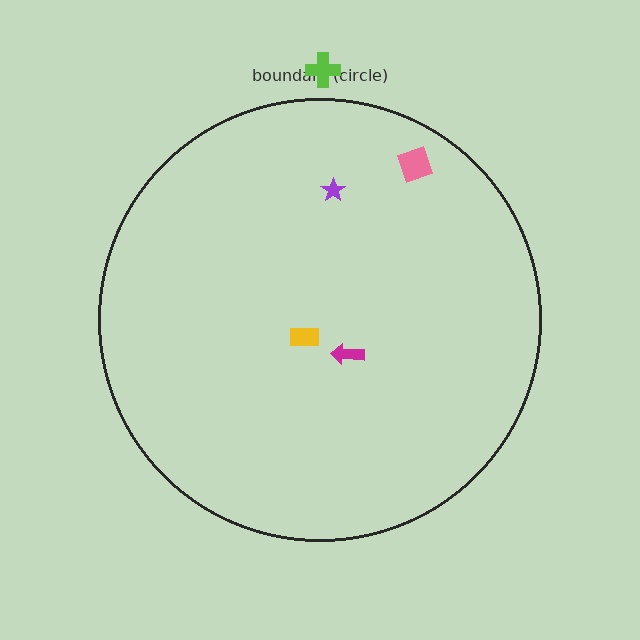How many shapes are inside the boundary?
4 inside, 1 outside.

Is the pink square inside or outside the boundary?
Inside.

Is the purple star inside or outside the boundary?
Inside.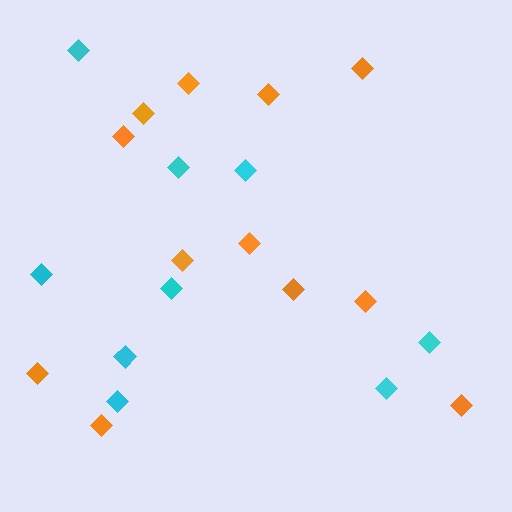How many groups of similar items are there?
There are 2 groups: one group of orange diamonds (12) and one group of cyan diamonds (9).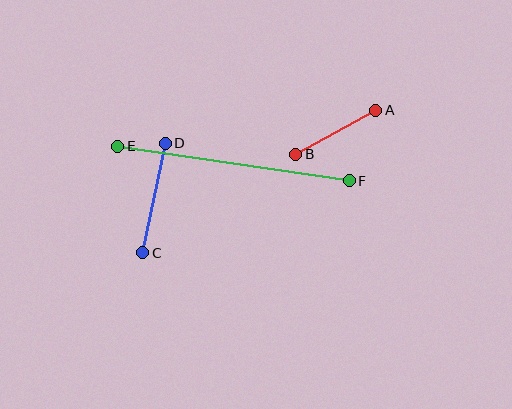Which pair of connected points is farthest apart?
Points E and F are farthest apart.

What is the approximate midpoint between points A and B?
The midpoint is at approximately (336, 132) pixels.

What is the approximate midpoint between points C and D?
The midpoint is at approximately (154, 198) pixels.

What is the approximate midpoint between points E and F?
The midpoint is at approximately (233, 164) pixels.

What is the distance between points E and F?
The distance is approximately 234 pixels.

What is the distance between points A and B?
The distance is approximately 91 pixels.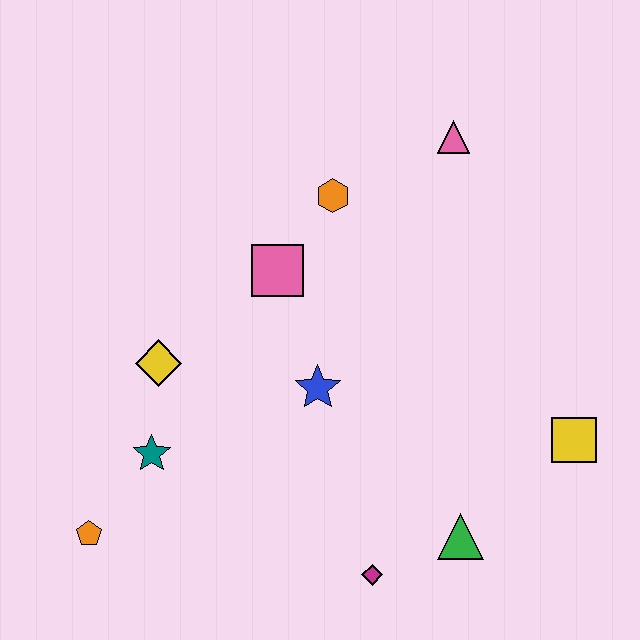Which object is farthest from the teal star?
The pink triangle is farthest from the teal star.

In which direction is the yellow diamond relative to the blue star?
The yellow diamond is to the left of the blue star.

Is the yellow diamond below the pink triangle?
Yes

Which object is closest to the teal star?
The yellow diamond is closest to the teal star.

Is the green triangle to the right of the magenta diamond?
Yes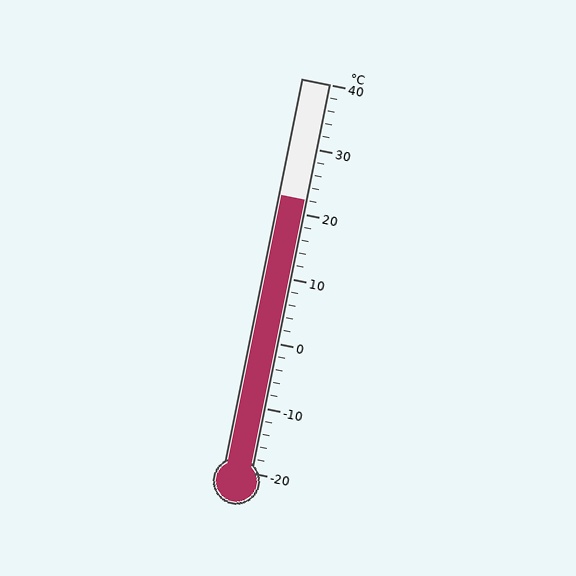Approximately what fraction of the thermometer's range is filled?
The thermometer is filled to approximately 70% of its range.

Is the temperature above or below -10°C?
The temperature is above -10°C.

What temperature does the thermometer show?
The thermometer shows approximately 22°C.